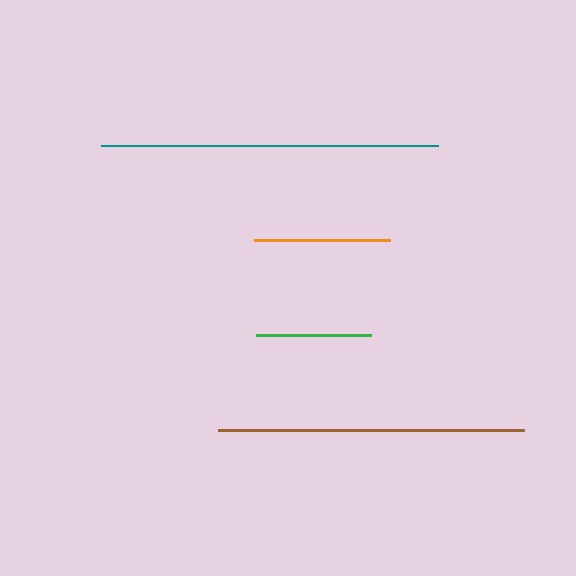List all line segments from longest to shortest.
From longest to shortest: teal, brown, orange, green.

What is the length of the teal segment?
The teal segment is approximately 337 pixels long.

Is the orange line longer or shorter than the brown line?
The brown line is longer than the orange line.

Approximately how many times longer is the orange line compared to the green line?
The orange line is approximately 1.2 times the length of the green line.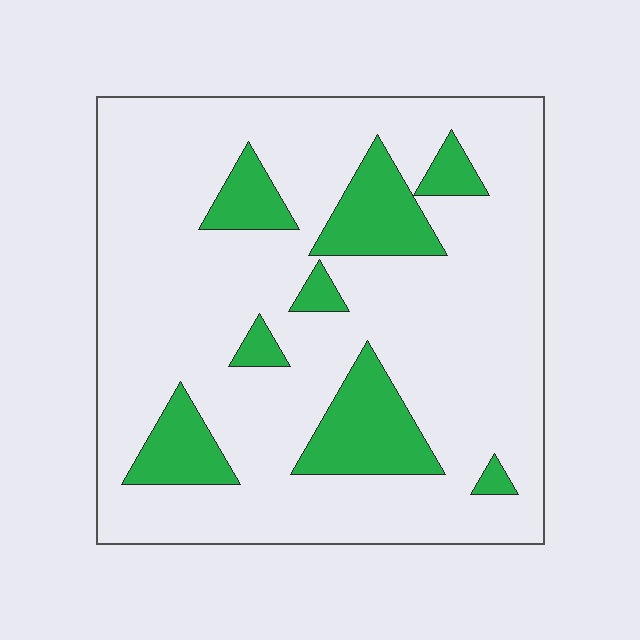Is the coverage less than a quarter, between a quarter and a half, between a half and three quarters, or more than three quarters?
Less than a quarter.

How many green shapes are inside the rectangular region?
8.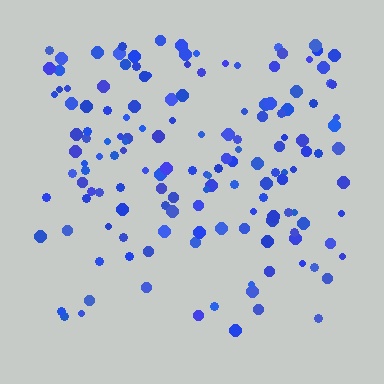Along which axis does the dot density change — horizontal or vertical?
Vertical.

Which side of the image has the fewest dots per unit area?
The bottom.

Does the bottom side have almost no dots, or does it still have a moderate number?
Still a moderate number, just noticeably fewer than the top.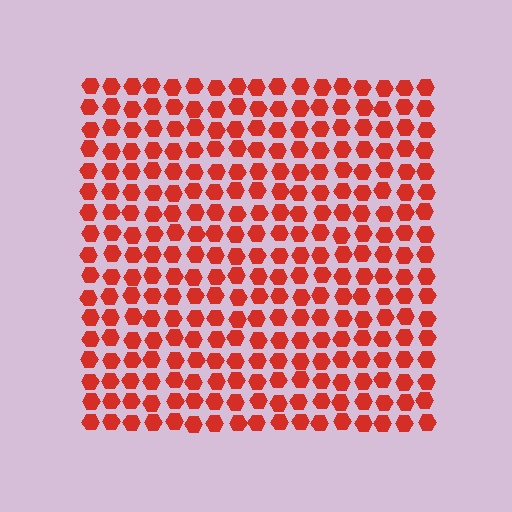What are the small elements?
The small elements are hexagons.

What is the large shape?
The large shape is a square.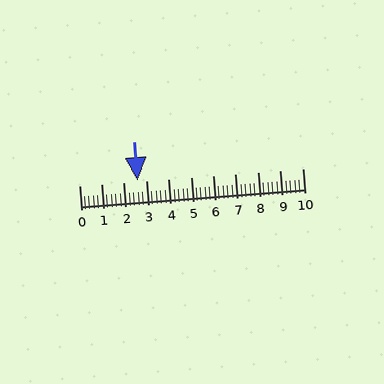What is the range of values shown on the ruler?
The ruler shows values from 0 to 10.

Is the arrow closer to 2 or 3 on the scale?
The arrow is closer to 3.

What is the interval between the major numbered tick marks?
The major tick marks are spaced 1 units apart.